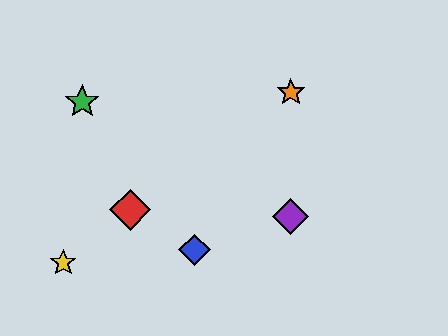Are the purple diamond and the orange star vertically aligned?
Yes, both are at x≈291.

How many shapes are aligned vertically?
2 shapes (the purple diamond, the orange star) are aligned vertically.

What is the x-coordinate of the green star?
The green star is at x≈82.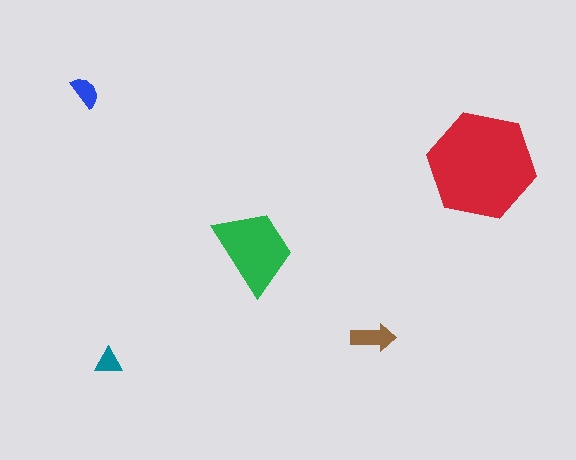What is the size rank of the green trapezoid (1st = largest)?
2nd.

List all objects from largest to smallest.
The red hexagon, the green trapezoid, the brown arrow, the blue semicircle, the teal triangle.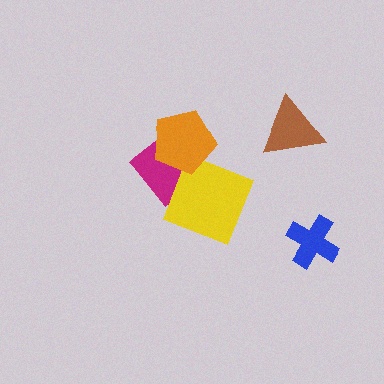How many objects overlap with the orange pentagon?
2 objects overlap with the orange pentagon.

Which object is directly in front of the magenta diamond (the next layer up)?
The yellow diamond is directly in front of the magenta diamond.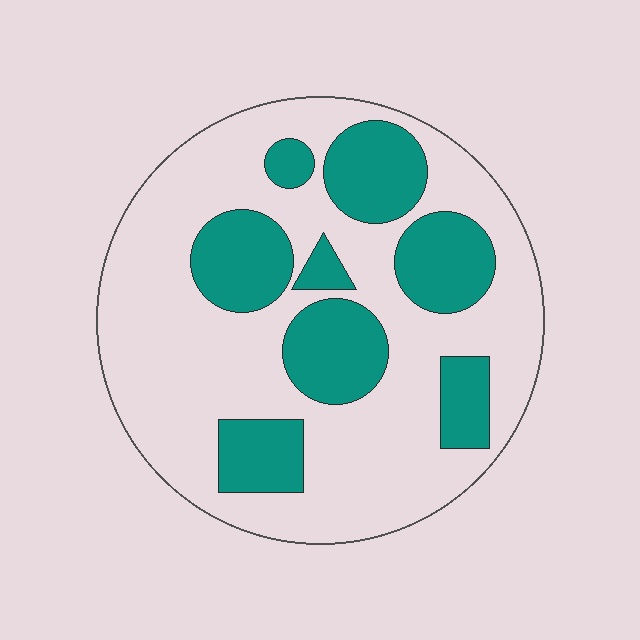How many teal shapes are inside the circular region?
8.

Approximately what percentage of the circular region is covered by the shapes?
Approximately 30%.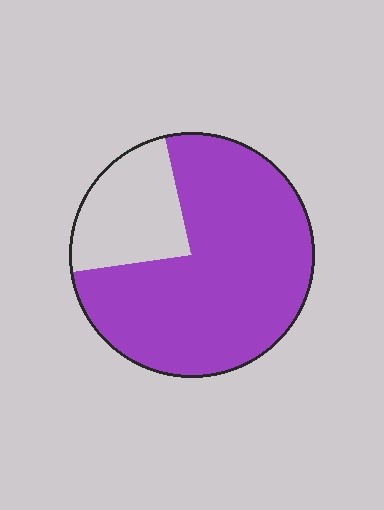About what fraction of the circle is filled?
About three quarters (3/4).